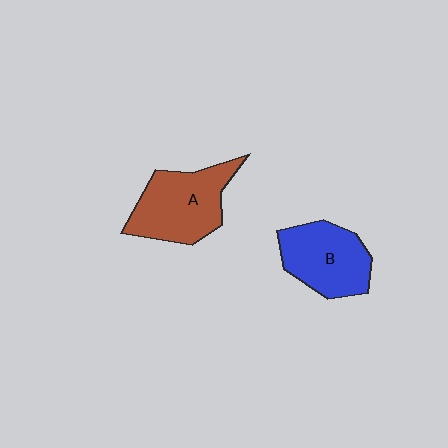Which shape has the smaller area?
Shape B (blue).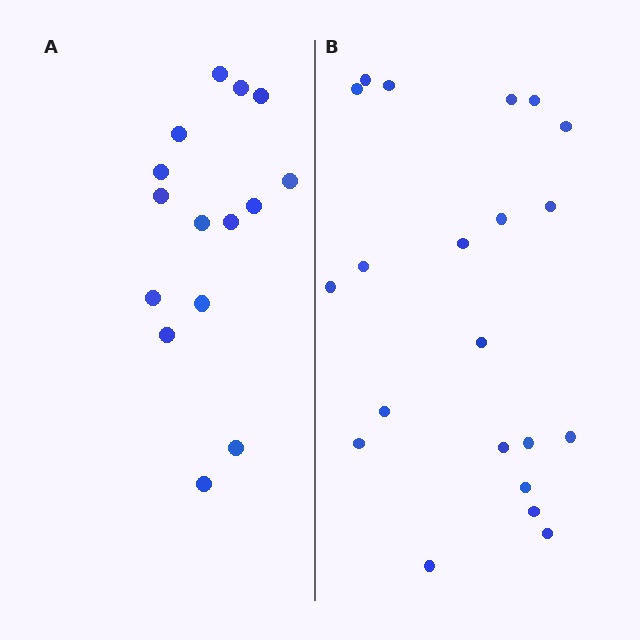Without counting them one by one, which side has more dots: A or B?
Region B (the right region) has more dots.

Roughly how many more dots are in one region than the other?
Region B has about 6 more dots than region A.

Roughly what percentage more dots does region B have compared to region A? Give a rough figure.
About 40% more.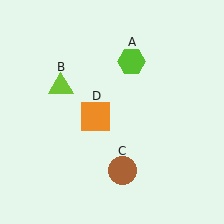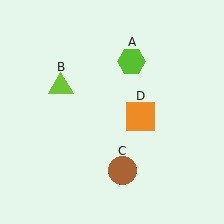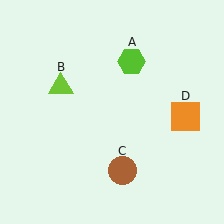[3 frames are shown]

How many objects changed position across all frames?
1 object changed position: orange square (object D).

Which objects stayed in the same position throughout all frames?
Lime hexagon (object A) and lime triangle (object B) and brown circle (object C) remained stationary.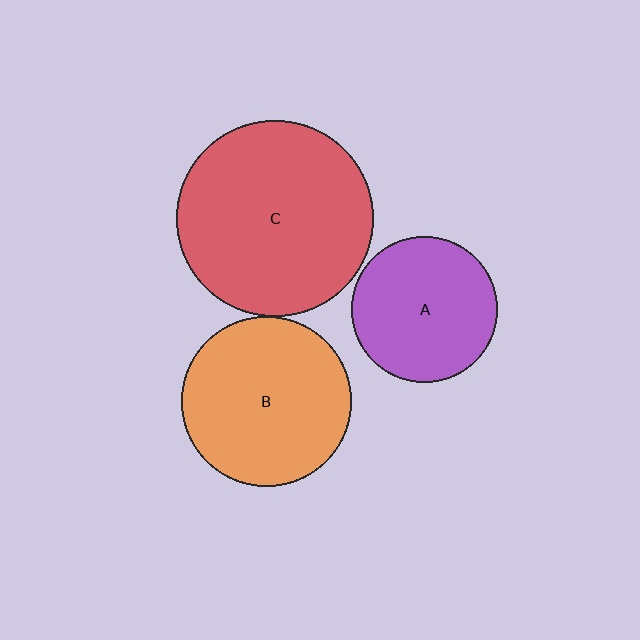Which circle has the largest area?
Circle C (red).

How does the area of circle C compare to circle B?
Approximately 1.3 times.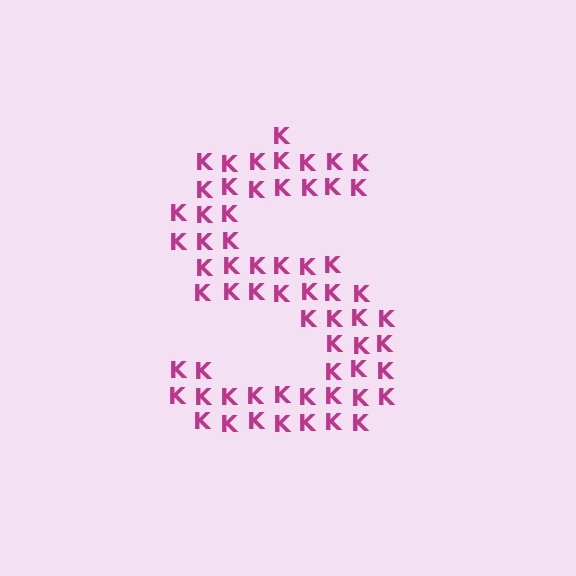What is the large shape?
The large shape is the letter S.